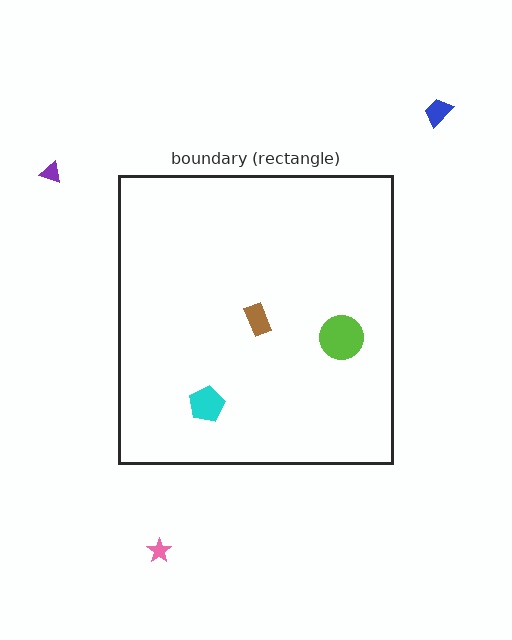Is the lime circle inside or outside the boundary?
Inside.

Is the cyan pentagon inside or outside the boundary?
Inside.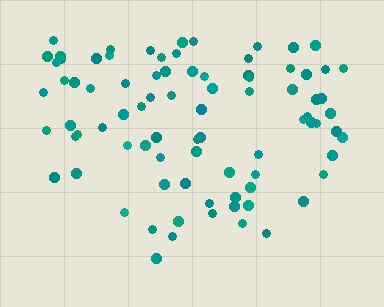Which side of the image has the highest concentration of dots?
The top.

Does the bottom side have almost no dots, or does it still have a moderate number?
Still a moderate number, just noticeably fewer than the top.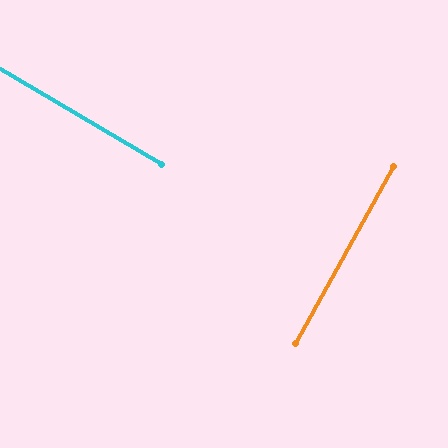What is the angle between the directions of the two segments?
Approximately 89 degrees.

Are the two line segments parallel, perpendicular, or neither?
Perpendicular — they meet at approximately 89°.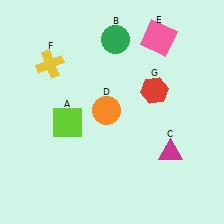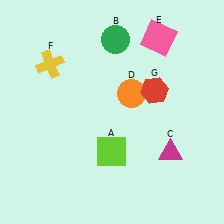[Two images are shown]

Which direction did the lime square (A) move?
The lime square (A) moved right.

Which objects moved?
The objects that moved are: the lime square (A), the orange circle (D).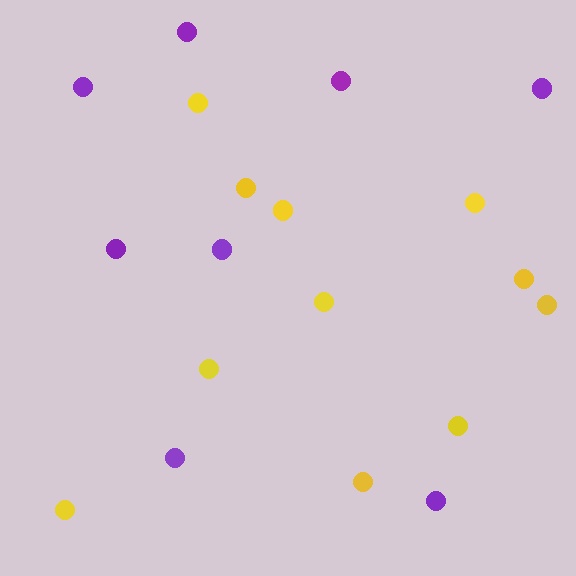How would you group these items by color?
There are 2 groups: one group of purple circles (8) and one group of yellow circles (11).